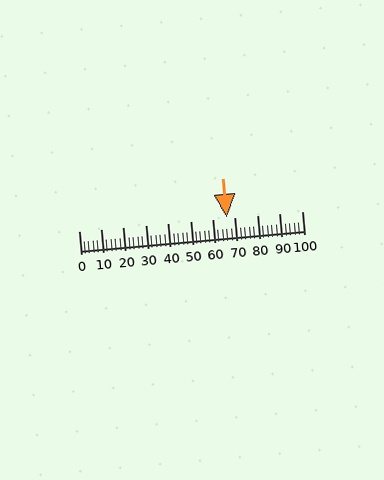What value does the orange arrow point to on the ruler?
The orange arrow points to approximately 66.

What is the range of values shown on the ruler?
The ruler shows values from 0 to 100.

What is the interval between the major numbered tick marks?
The major tick marks are spaced 10 units apart.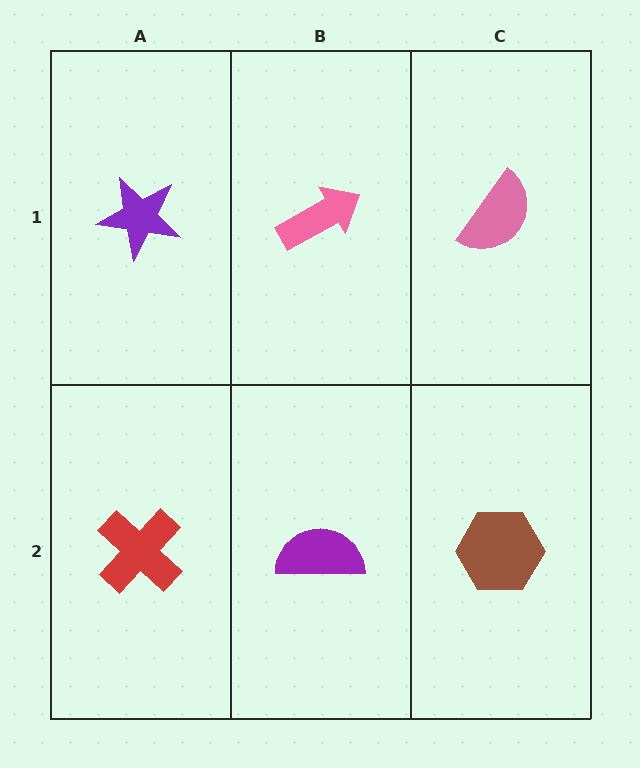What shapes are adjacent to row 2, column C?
A pink semicircle (row 1, column C), a purple semicircle (row 2, column B).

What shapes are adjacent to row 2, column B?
A pink arrow (row 1, column B), a red cross (row 2, column A), a brown hexagon (row 2, column C).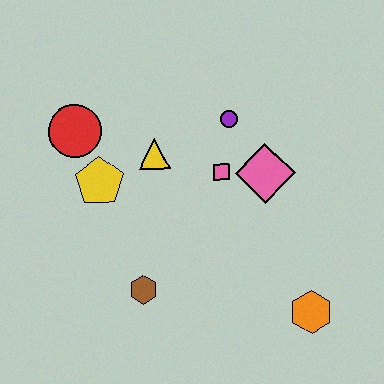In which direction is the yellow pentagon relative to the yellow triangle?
The yellow pentagon is to the left of the yellow triangle.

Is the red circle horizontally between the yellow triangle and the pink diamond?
No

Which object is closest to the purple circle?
The pink square is closest to the purple circle.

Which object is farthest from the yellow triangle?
The orange hexagon is farthest from the yellow triangle.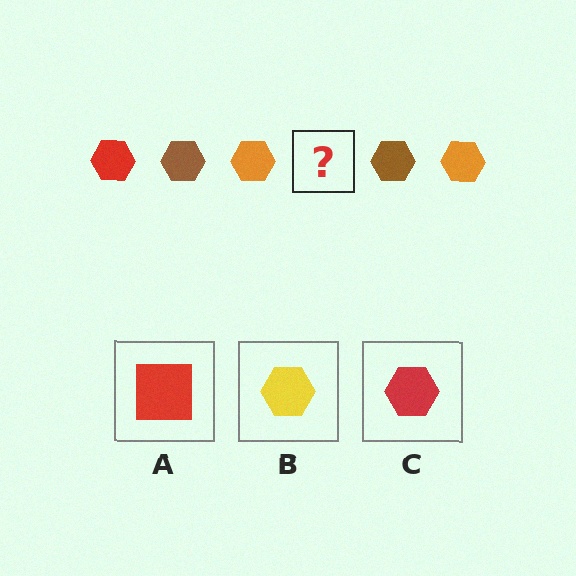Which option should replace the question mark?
Option C.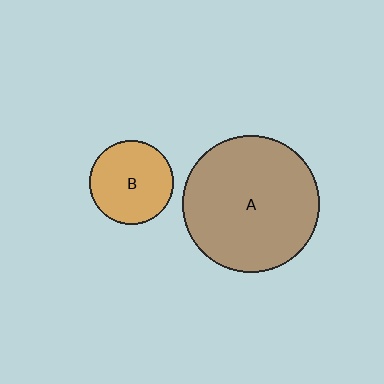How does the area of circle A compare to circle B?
Approximately 2.7 times.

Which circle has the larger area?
Circle A (brown).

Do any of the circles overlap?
No, none of the circles overlap.